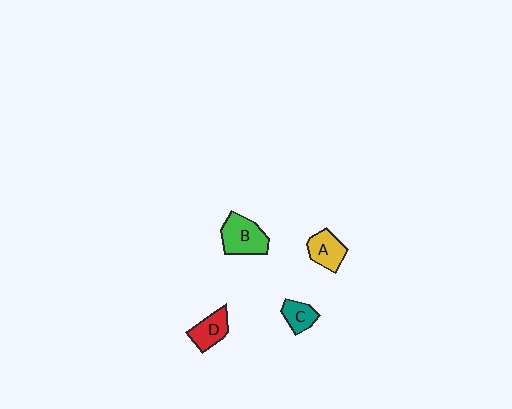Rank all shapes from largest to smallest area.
From largest to smallest: B (green), A (yellow), D (red), C (teal).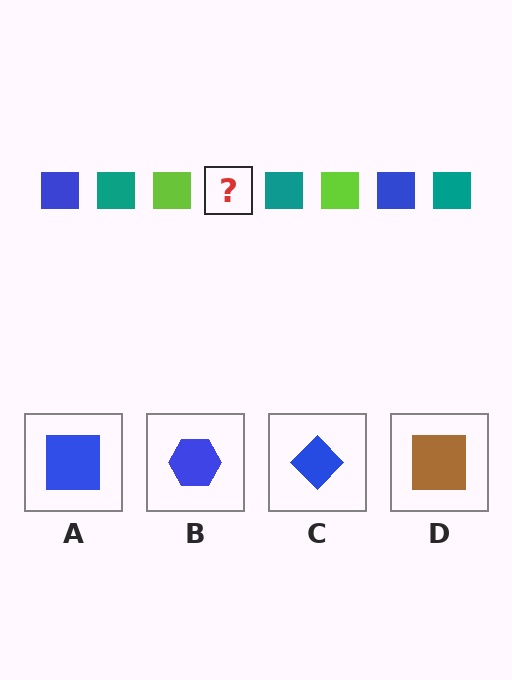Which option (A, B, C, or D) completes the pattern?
A.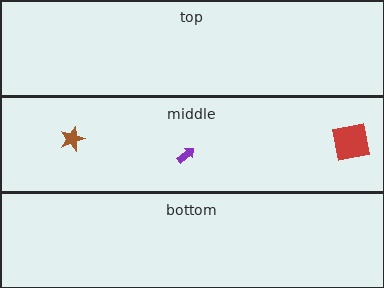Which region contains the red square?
The middle region.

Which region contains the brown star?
The middle region.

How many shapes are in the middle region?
3.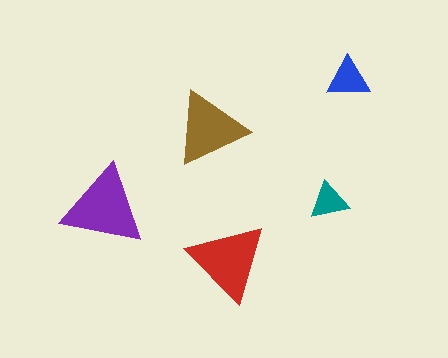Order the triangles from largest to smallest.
the purple one, the red one, the brown one, the blue one, the teal one.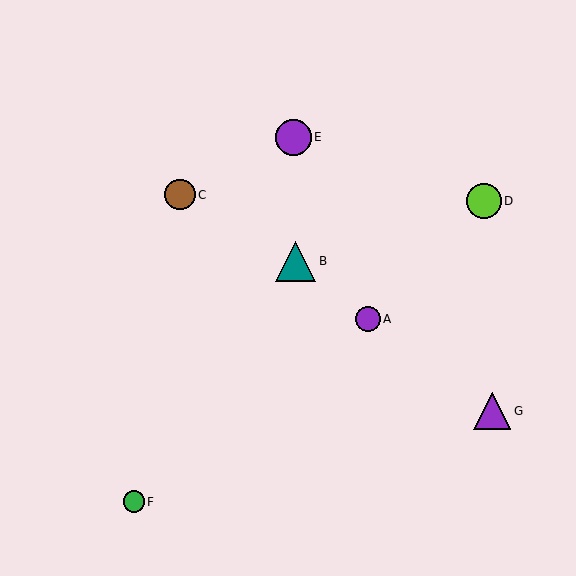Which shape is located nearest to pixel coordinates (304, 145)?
The purple circle (labeled E) at (293, 137) is nearest to that location.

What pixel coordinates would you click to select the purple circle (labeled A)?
Click at (368, 319) to select the purple circle A.